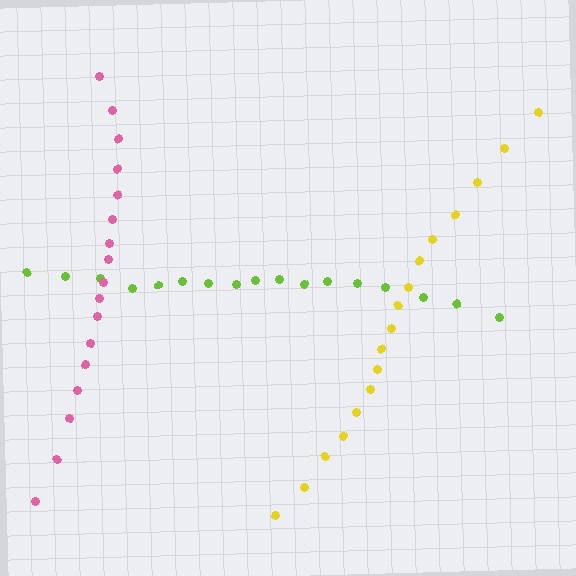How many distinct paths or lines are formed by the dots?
There are 3 distinct paths.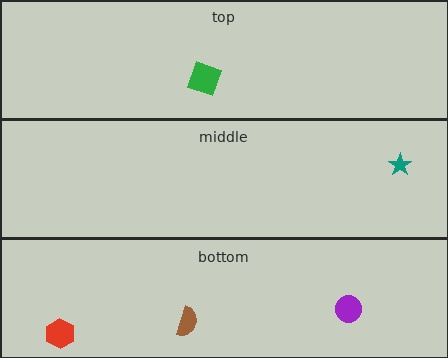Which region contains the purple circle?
The bottom region.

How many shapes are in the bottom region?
3.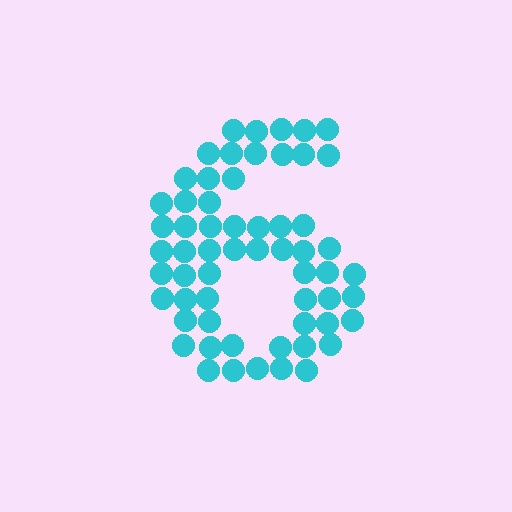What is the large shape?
The large shape is the digit 6.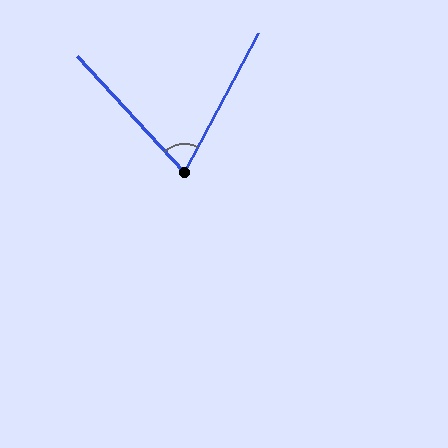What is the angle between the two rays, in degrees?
Approximately 71 degrees.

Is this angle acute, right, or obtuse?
It is acute.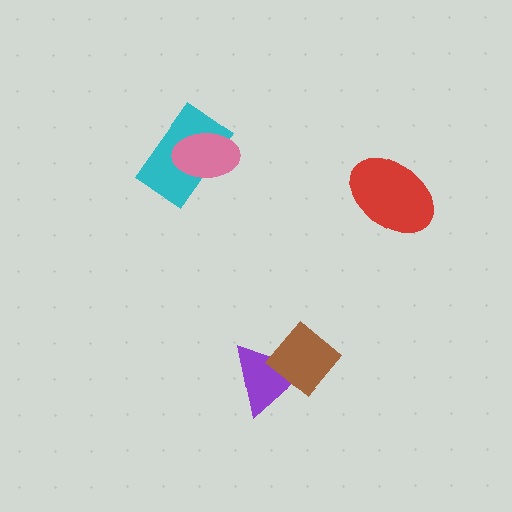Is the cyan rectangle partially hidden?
Yes, it is partially covered by another shape.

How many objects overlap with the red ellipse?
0 objects overlap with the red ellipse.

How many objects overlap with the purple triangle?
1 object overlaps with the purple triangle.